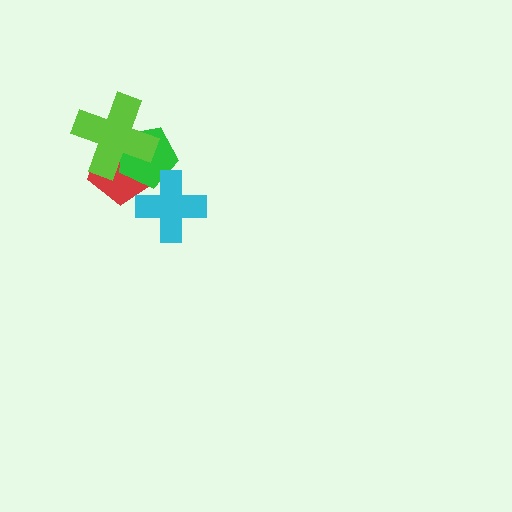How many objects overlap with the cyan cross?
2 objects overlap with the cyan cross.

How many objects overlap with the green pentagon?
3 objects overlap with the green pentagon.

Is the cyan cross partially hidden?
No, no other shape covers it.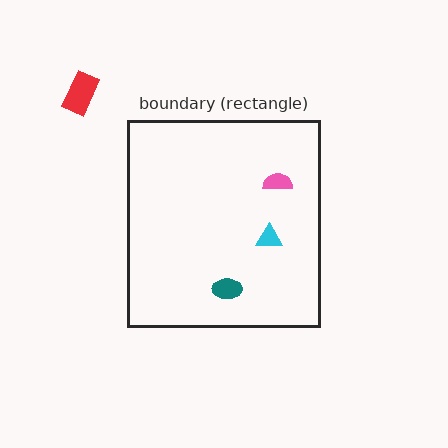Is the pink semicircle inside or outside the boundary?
Inside.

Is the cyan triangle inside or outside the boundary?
Inside.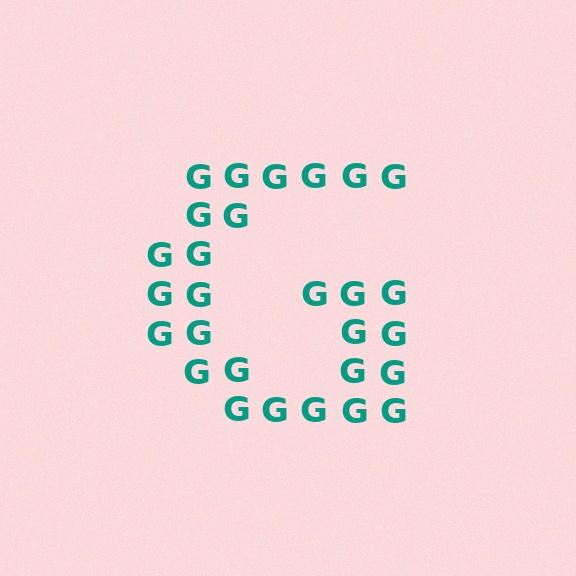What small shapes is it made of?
It is made of small letter G's.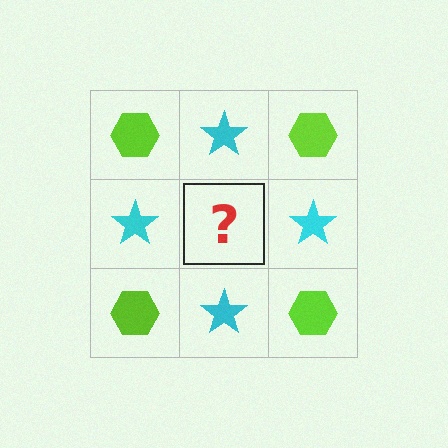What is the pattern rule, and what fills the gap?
The rule is that it alternates lime hexagon and cyan star in a checkerboard pattern. The gap should be filled with a lime hexagon.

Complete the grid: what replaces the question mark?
The question mark should be replaced with a lime hexagon.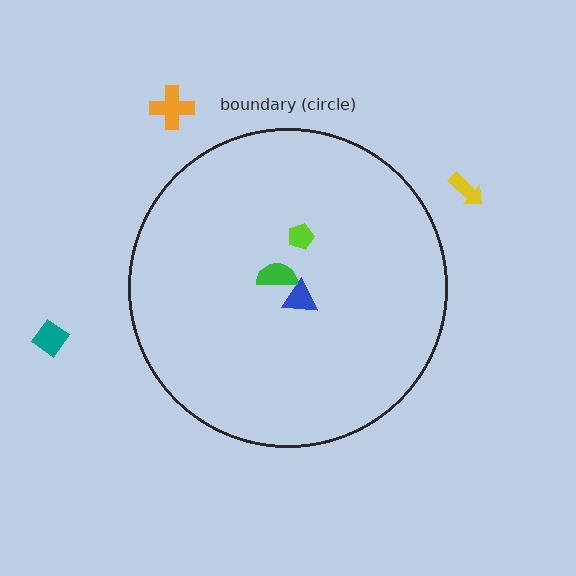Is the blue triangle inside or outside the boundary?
Inside.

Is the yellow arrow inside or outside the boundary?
Outside.